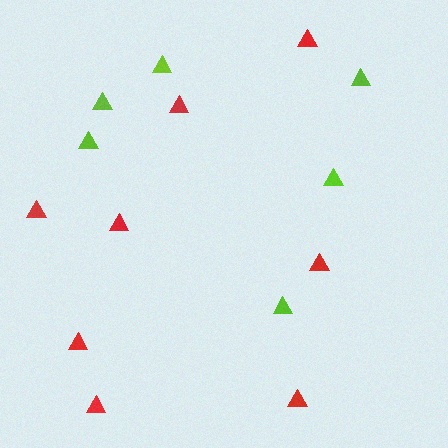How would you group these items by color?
There are 2 groups: one group of red triangles (8) and one group of lime triangles (6).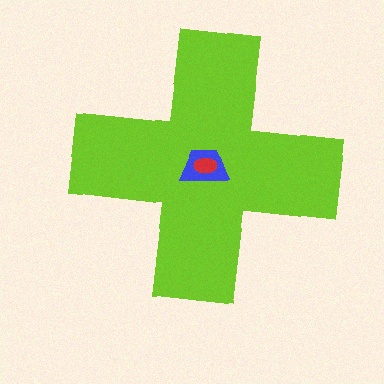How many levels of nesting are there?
3.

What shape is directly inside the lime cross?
The blue trapezoid.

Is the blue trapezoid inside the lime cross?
Yes.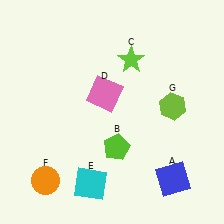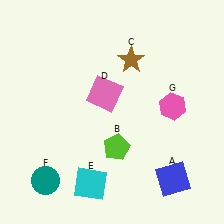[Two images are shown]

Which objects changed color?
C changed from lime to brown. F changed from orange to teal. G changed from lime to pink.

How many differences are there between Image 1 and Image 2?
There are 3 differences between the two images.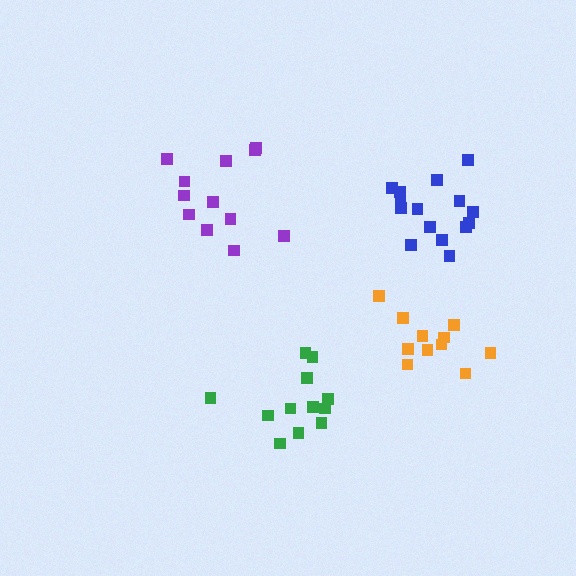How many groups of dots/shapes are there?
There are 4 groups.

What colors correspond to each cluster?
The clusters are colored: green, purple, blue, orange.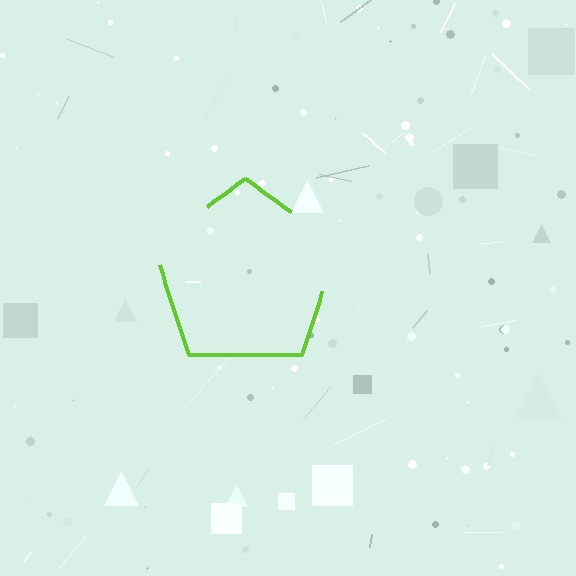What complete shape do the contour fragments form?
The contour fragments form a pentagon.